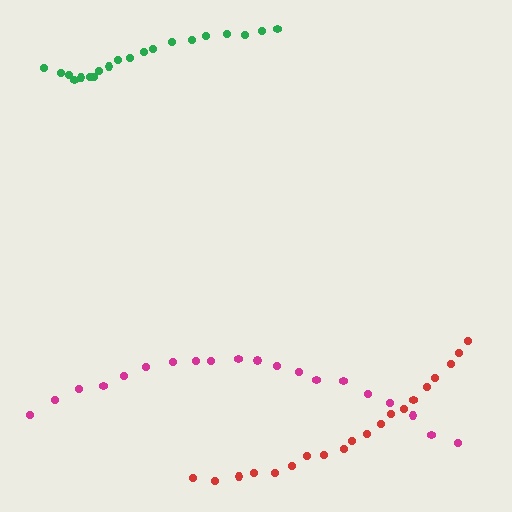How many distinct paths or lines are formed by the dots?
There are 3 distinct paths.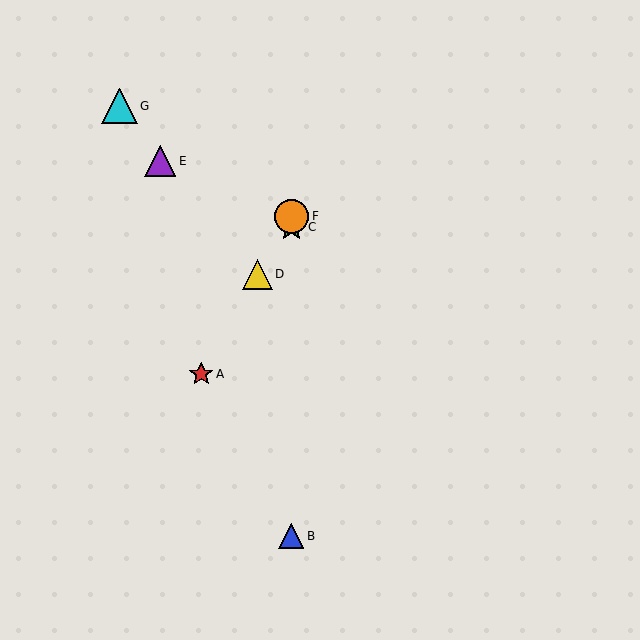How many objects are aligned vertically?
3 objects (B, C, F) are aligned vertically.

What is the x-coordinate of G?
Object G is at x≈119.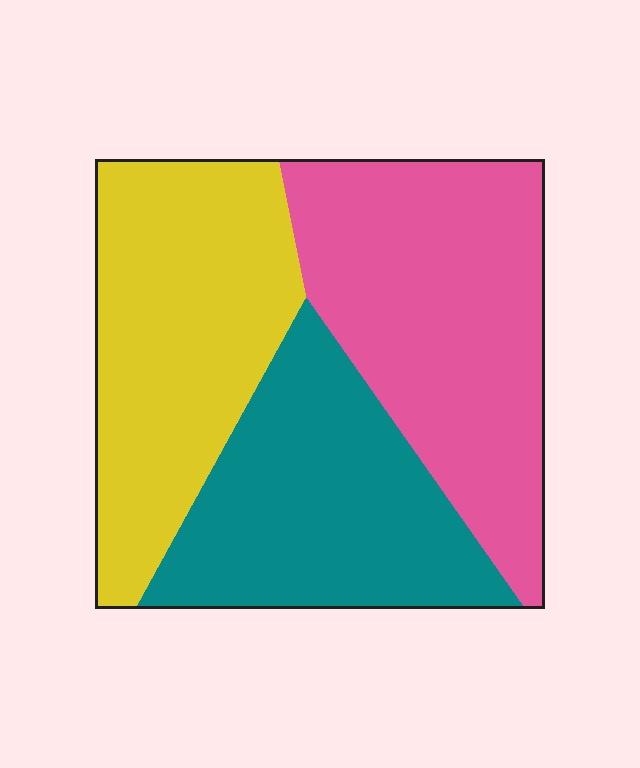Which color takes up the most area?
Pink, at roughly 35%.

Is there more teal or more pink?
Pink.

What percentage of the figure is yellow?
Yellow covers 33% of the figure.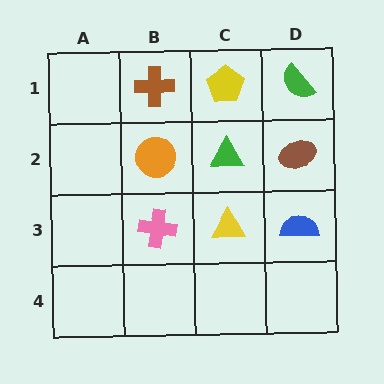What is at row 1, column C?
A yellow pentagon.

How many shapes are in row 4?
0 shapes.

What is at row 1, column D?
A green semicircle.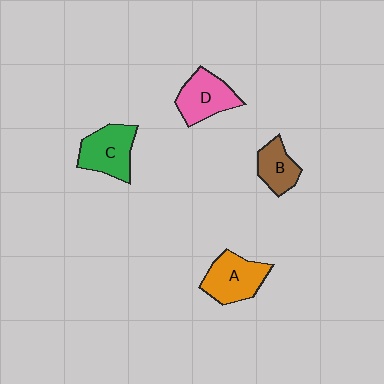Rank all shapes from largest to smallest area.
From largest to smallest: A (orange), C (green), D (pink), B (brown).